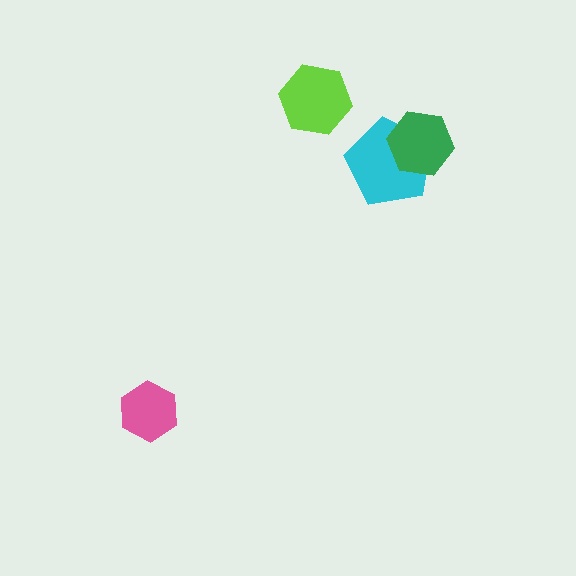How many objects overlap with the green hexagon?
1 object overlaps with the green hexagon.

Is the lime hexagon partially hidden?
No, no other shape covers it.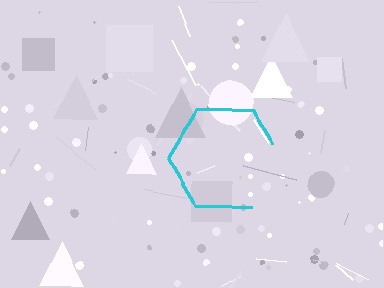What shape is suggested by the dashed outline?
The dashed outline suggests a hexagon.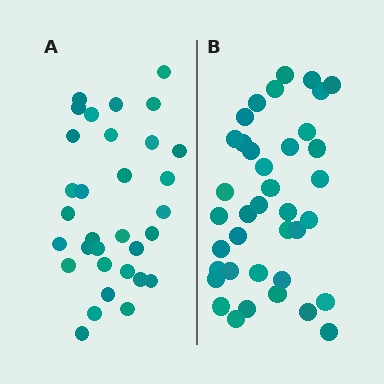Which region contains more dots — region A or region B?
Region B (the right region) has more dots.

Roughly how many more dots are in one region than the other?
Region B has about 6 more dots than region A.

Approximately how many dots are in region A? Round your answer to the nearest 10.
About 30 dots. (The exact count is 32, which rounds to 30.)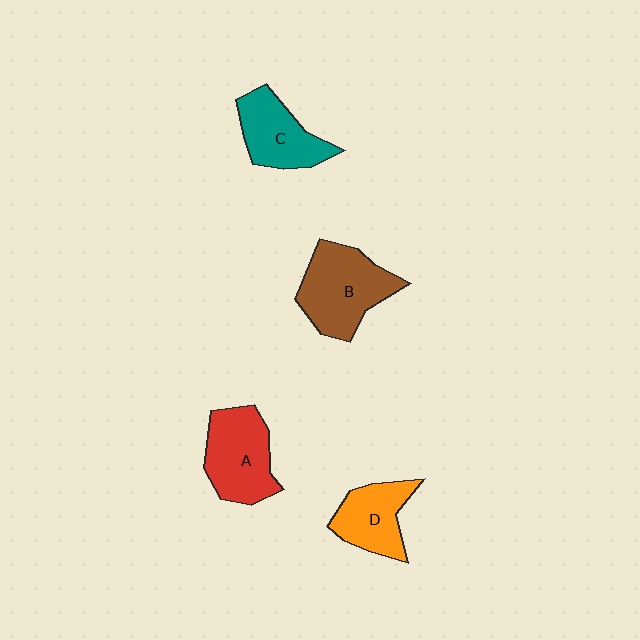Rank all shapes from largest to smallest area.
From largest to smallest: B (brown), A (red), C (teal), D (orange).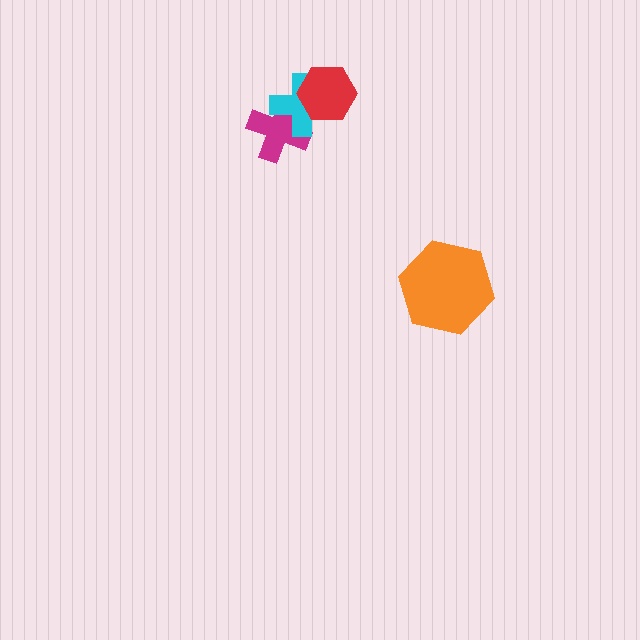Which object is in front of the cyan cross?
The red hexagon is in front of the cyan cross.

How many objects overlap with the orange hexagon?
0 objects overlap with the orange hexagon.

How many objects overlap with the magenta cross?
1 object overlaps with the magenta cross.